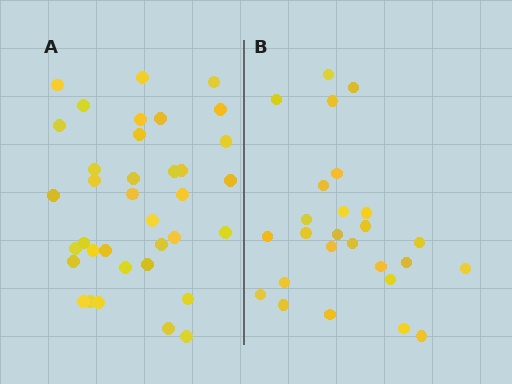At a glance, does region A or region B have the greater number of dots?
Region A (the left region) has more dots.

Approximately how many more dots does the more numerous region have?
Region A has roughly 10 or so more dots than region B.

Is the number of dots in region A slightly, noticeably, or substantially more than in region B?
Region A has noticeably more, but not dramatically so. The ratio is roughly 1.4 to 1.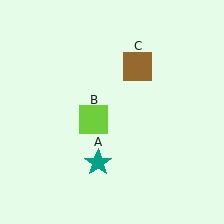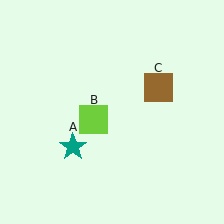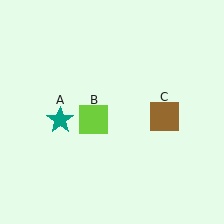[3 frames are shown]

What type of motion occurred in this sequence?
The teal star (object A), brown square (object C) rotated clockwise around the center of the scene.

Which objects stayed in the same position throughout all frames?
Lime square (object B) remained stationary.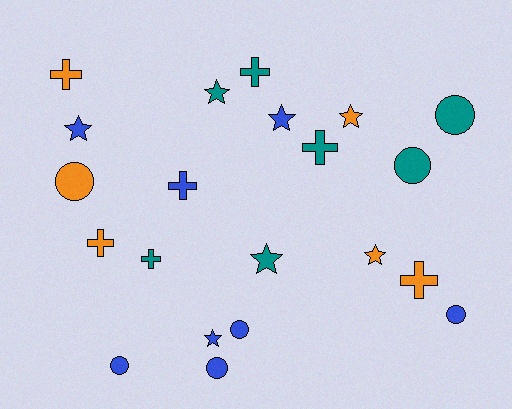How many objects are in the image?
There are 21 objects.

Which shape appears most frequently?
Cross, with 7 objects.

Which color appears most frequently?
Blue, with 8 objects.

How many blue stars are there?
There are 3 blue stars.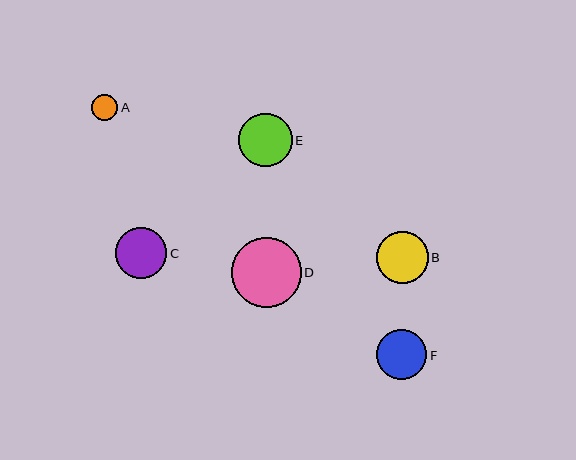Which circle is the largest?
Circle D is the largest with a size of approximately 70 pixels.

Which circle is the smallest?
Circle A is the smallest with a size of approximately 26 pixels.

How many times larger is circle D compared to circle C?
Circle D is approximately 1.4 times the size of circle C.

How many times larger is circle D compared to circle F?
Circle D is approximately 1.4 times the size of circle F.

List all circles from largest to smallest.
From largest to smallest: D, E, B, C, F, A.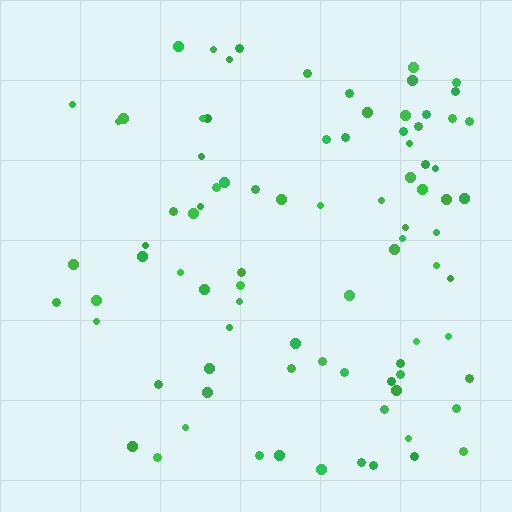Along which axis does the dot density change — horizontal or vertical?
Horizontal.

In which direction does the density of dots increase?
From left to right, with the right side densest.